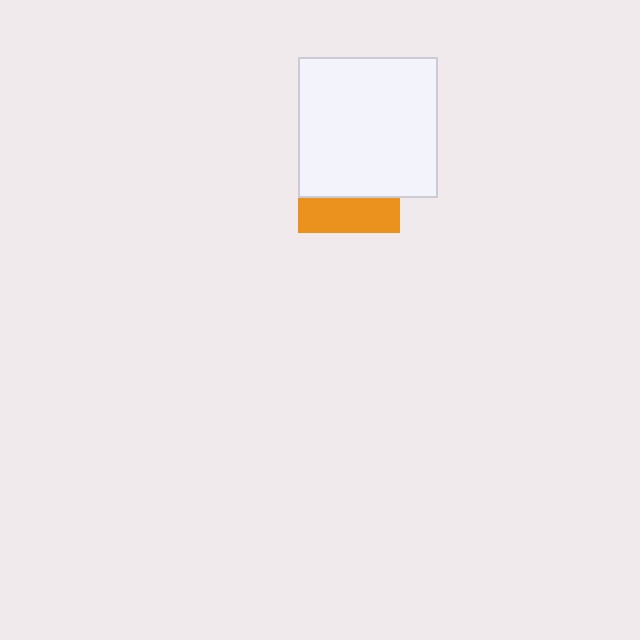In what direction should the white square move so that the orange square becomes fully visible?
The white square should move up. That is the shortest direction to clear the overlap and leave the orange square fully visible.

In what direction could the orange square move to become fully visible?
The orange square could move down. That would shift it out from behind the white square entirely.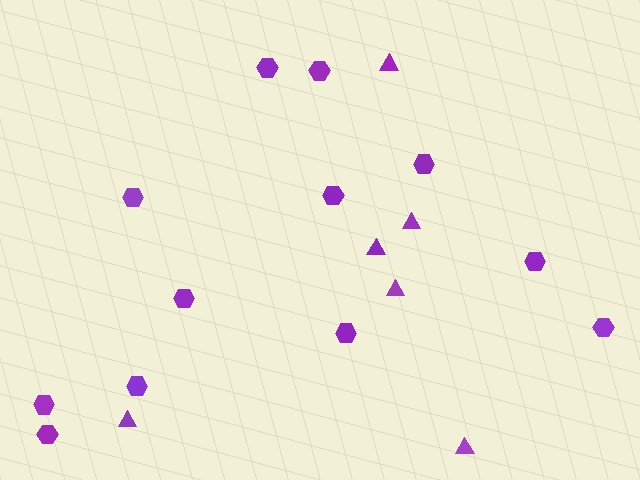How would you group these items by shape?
There are 2 groups: one group of hexagons (12) and one group of triangles (6).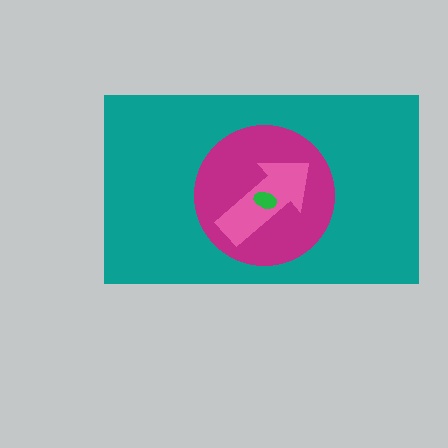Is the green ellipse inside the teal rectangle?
Yes.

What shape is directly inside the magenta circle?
The pink arrow.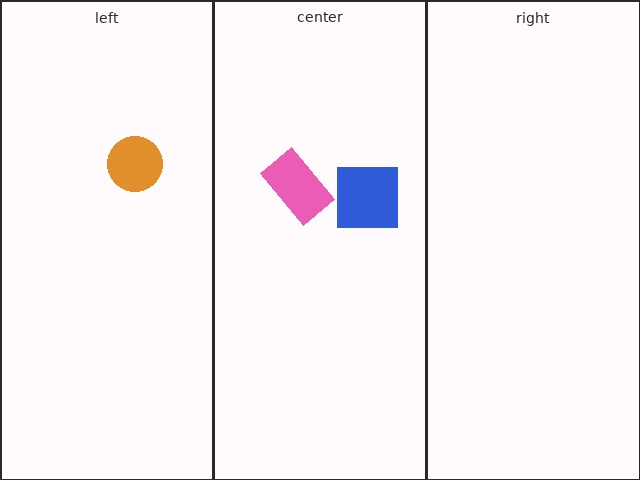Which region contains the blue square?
The center region.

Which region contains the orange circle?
The left region.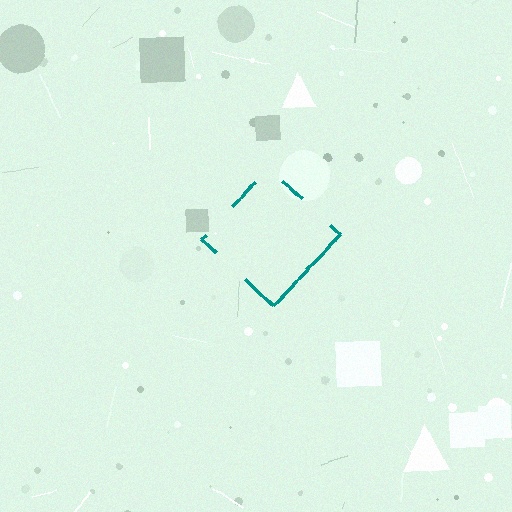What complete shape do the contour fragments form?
The contour fragments form a diamond.